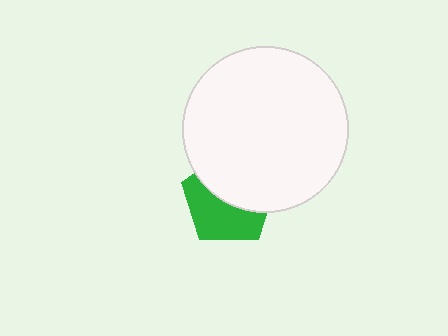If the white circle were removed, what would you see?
You would see the complete green pentagon.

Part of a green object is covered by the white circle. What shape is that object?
It is a pentagon.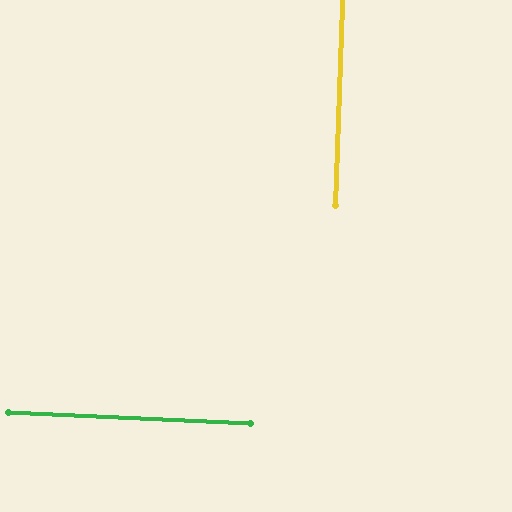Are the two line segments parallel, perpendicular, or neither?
Perpendicular — they meet at approximately 89°.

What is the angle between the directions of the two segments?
Approximately 89 degrees.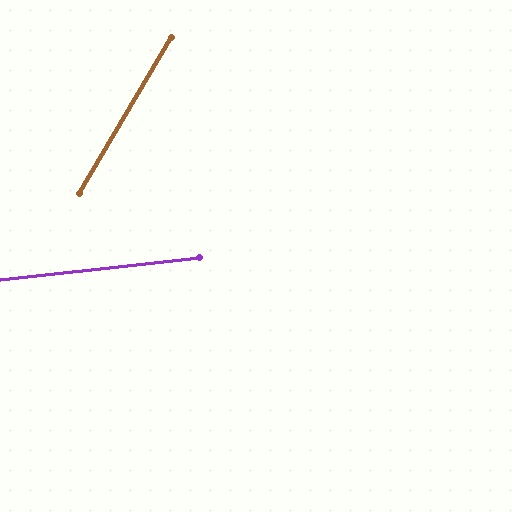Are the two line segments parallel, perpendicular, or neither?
Neither parallel nor perpendicular — they differ by about 53°.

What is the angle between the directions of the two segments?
Approximately 53 degrees.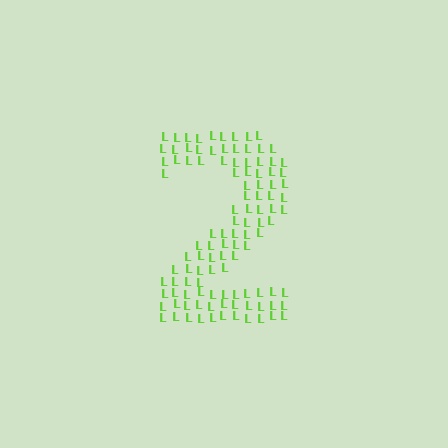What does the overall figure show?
The overall figure shows the digit 2.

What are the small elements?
The small elements are letter L's.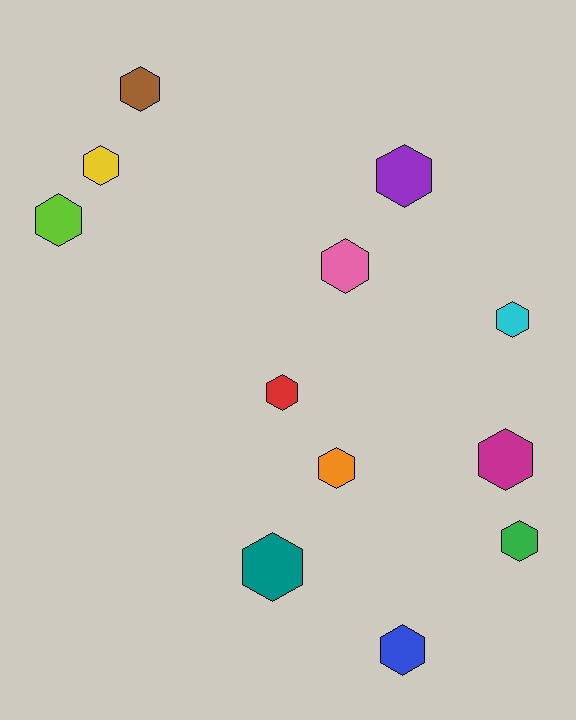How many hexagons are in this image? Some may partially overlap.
There are 12 hexagons.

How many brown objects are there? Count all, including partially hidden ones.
There is 1 brown object.